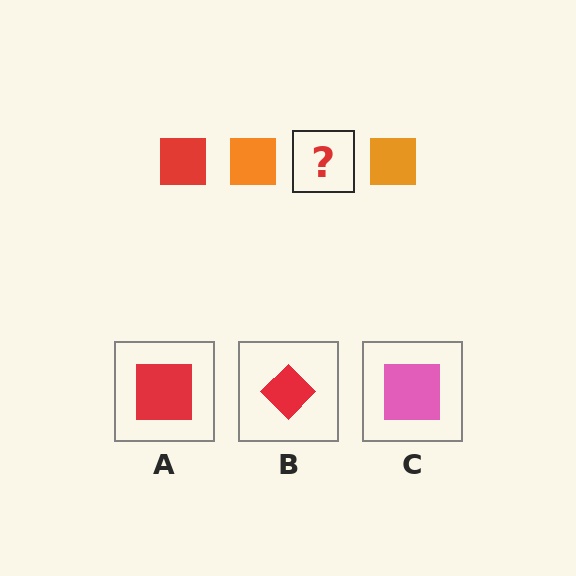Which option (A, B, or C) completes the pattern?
A.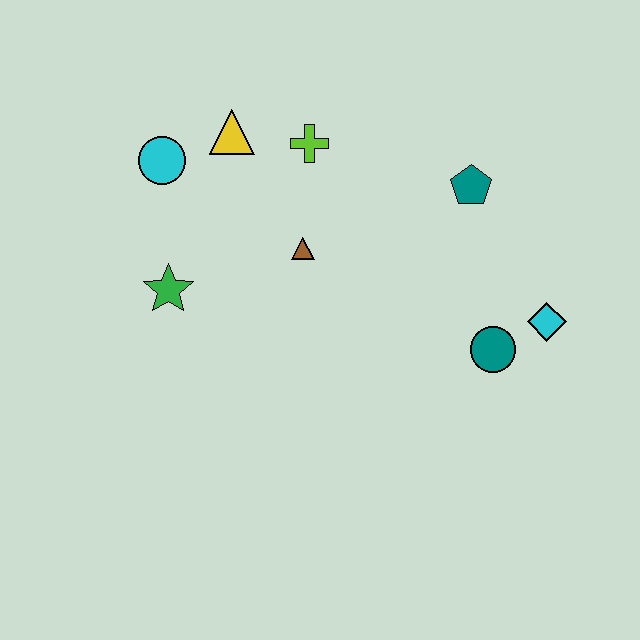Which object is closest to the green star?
The cyan circle is closest to the green star.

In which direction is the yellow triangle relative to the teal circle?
The yellow triangle is to the left of the teal circle.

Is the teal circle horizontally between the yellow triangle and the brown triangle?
No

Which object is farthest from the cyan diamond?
The cyan circle is farthest from the cyan diamond.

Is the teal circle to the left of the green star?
No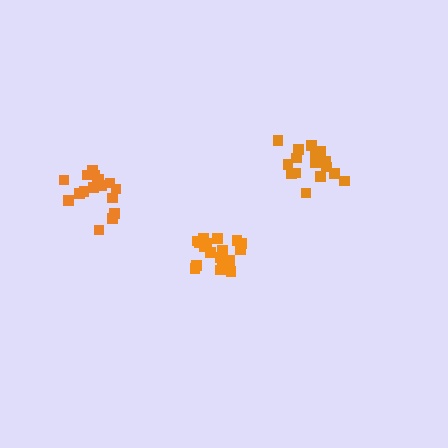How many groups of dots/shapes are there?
There are 3 groups.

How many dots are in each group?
Group 1: 18 dots, Group 2: 17 dots, Group 3: 18 dots (53 total).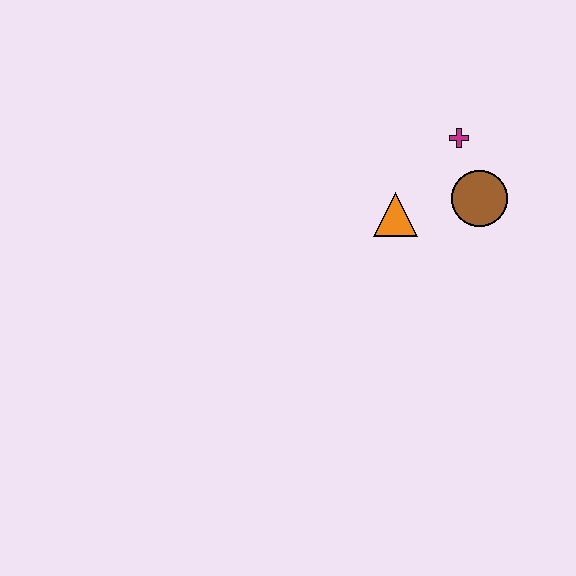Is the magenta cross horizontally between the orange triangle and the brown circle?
Yes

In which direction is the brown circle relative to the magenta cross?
The brown circle is below the magenta cross.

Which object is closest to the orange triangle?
The brown circle is closest to the orange triangle.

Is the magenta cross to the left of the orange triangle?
No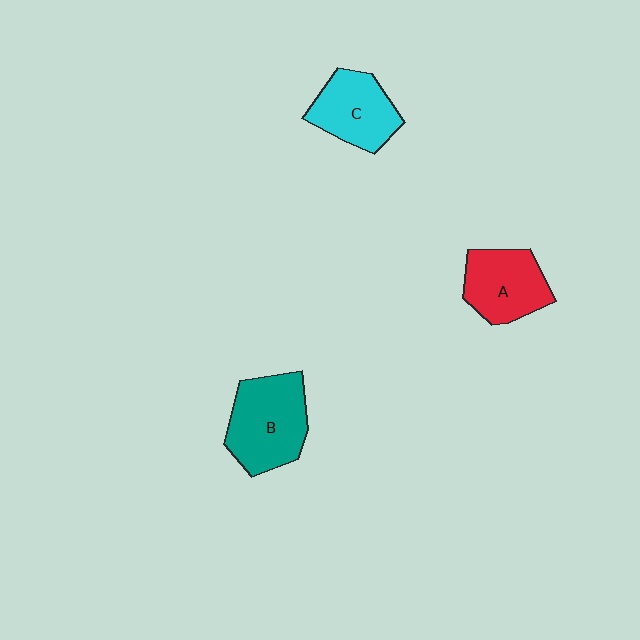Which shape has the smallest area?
Shape C (cyan).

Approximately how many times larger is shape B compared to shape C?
Approximately 1.3 times.